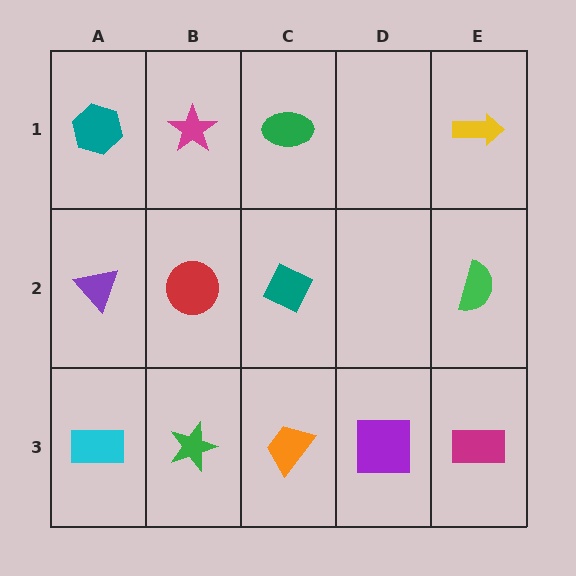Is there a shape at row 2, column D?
No, that cell is empty.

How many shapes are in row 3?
5 shapes.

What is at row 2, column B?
A red circle.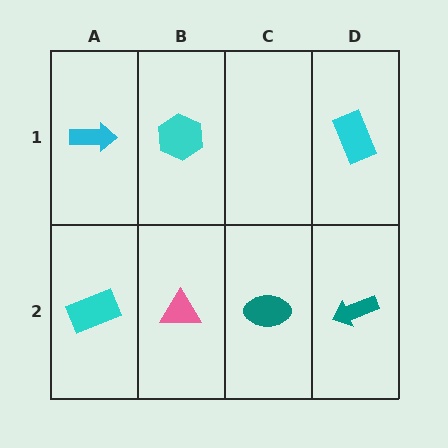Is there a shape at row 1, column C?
No, that cell is empty.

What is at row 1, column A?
A cyan arrow.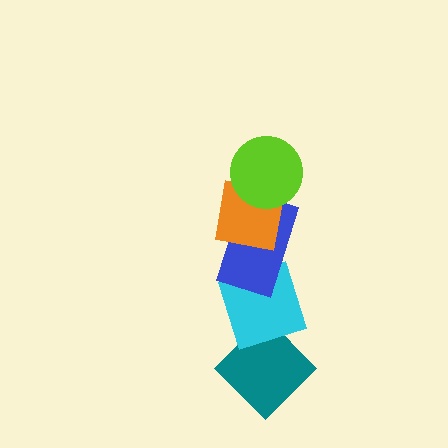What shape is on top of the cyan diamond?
The blue rectangle is on top of the cyan diamond.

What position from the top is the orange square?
The orange square is 2nd from the top.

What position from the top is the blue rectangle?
The blue rectangle is 3rd from the top.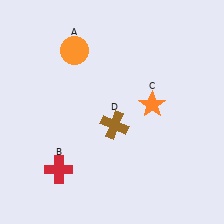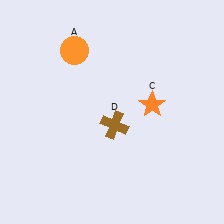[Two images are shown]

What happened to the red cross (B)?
The red cross (B) was removed in Image 2. It was in the bottom-left area of Image 1.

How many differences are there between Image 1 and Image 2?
There is 1 difference between the two images.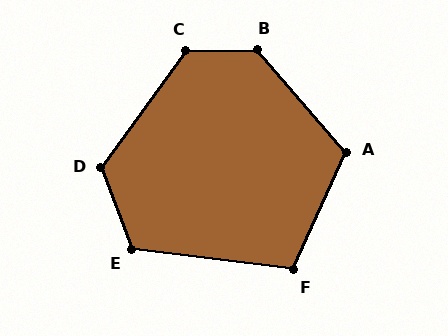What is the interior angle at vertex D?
Approximately 123 degrees (obtuse).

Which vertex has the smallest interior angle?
F, at approximately 107 degrees.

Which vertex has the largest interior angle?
B, at approximately 130 degrees.